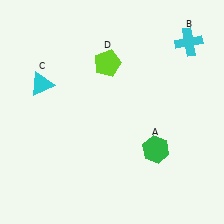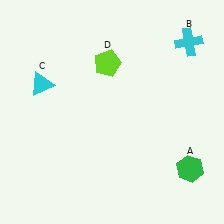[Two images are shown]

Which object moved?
The green hexagon (A) moved right.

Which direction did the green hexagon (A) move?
The green hexagon (A) moved right.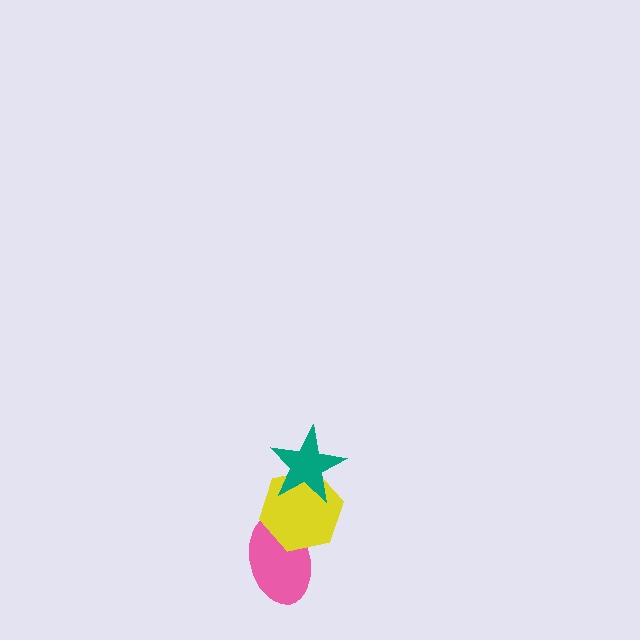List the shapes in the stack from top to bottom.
From top to bottom: the teal star, the yellow hexagon, the pink ellipse.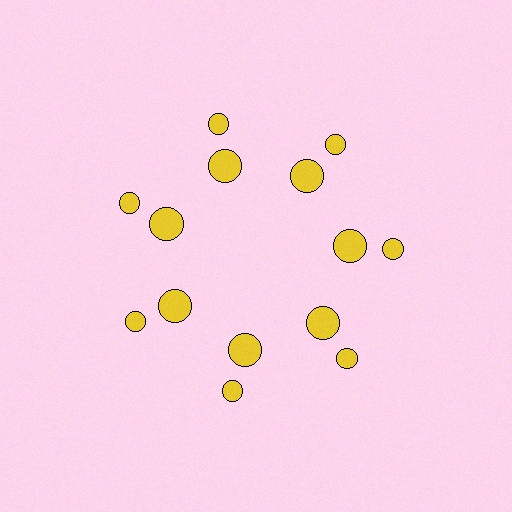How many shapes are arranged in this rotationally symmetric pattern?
There are 14 shapes, arranged in 7 groups of 2.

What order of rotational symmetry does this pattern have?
This pattern has 7-fold rotational symmetry.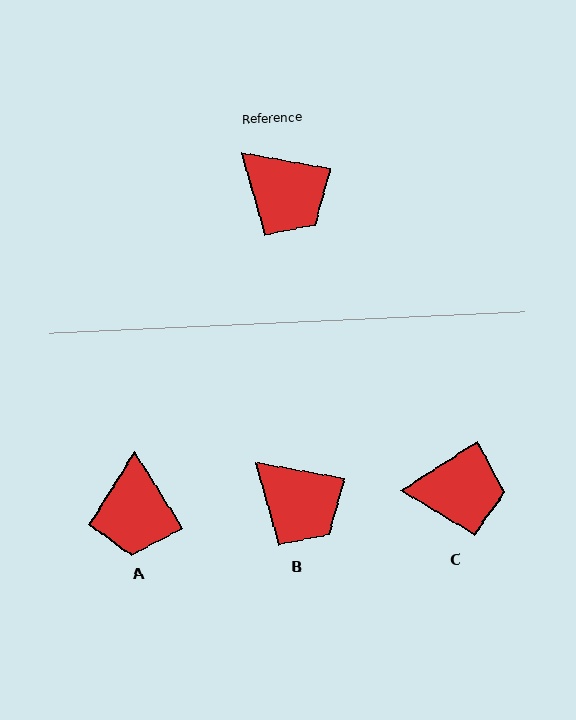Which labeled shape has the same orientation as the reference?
B.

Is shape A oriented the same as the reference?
No, it is off by about 48 degrees.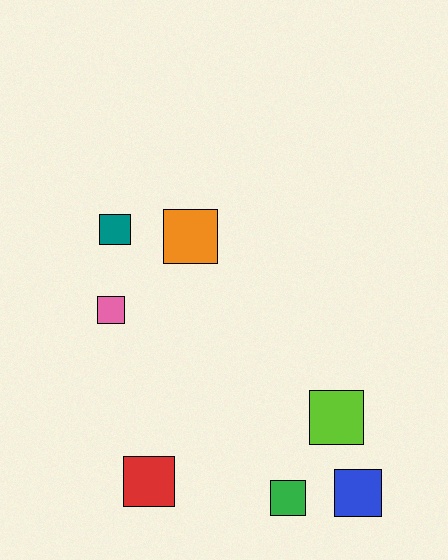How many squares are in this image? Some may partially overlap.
There are 7 squares.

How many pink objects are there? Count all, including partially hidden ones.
There is 1 pink object.